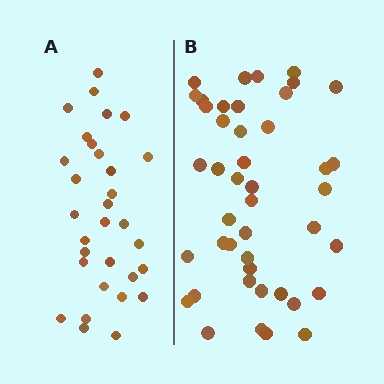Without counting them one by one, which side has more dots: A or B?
Region B (the right region) has more dots.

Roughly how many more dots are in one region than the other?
Region B has approximately 15 more dots than region A.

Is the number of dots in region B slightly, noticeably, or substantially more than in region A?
Region B has noticeably more, but not dramatically so. The ratio is roughly 1.4 to 1.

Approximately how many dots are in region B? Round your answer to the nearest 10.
About 40 dots. (The exact count is 44, which rounds to 40.)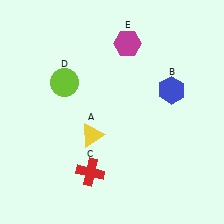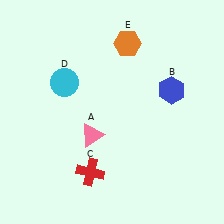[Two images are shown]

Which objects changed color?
A changed from yellow to pink. D changed from lime to cyan. E changed from magenta to orange.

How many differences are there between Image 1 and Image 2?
There are 3 differences between the two images.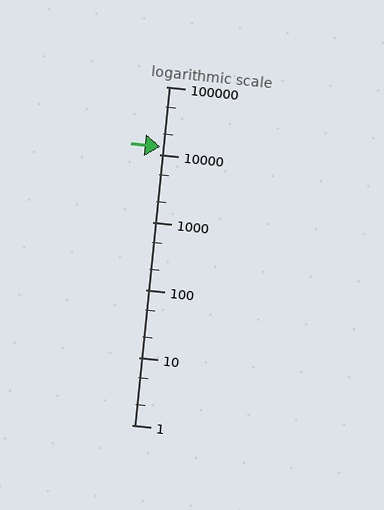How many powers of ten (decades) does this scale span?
The scale spans 5 decades, from 1 to 100000.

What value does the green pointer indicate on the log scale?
The pointer indicates approximately 13000.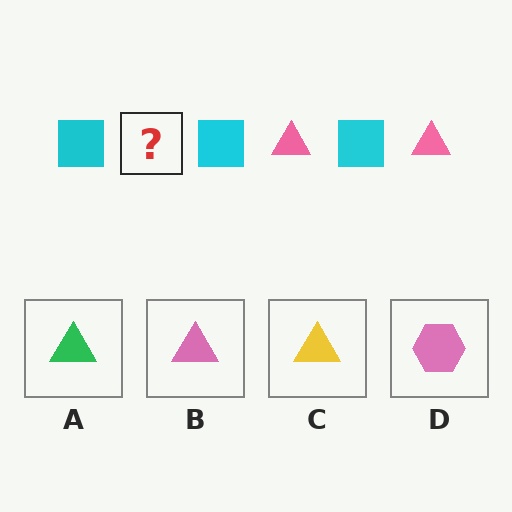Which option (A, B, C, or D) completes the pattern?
B.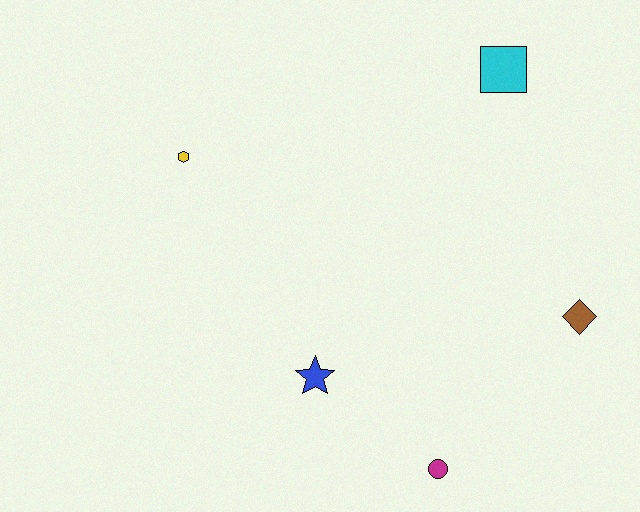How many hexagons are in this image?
There is 1 hexagon.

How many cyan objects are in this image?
There is 1 cyan object.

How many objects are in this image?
There are 5 objects.